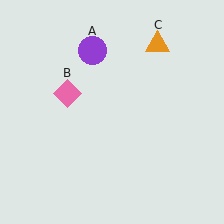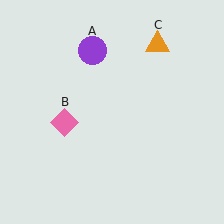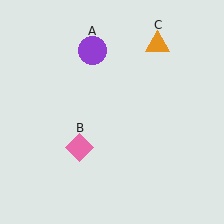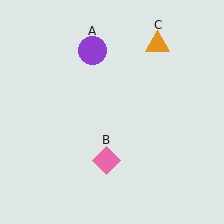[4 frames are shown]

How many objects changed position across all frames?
1 object changed position: pink diamond (object B).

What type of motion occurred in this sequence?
The pink diamond (object B) rotated counterclockwise around the center of the scene.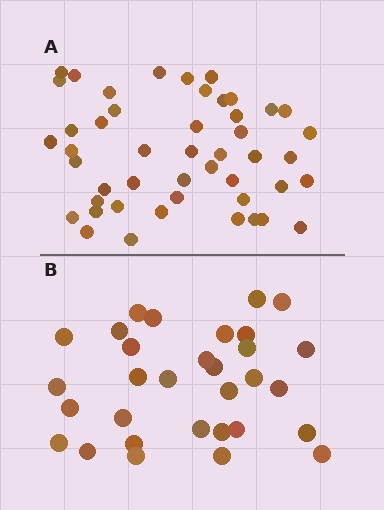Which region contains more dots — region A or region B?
Region A (the top region) has more dots.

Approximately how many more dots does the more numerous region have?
Region A has approximately 15 more dots than region B.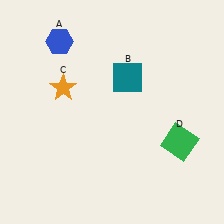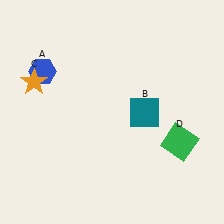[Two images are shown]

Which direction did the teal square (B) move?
The teal square (B) moved down.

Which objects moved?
The objects that moved are: the blue hexagon (A), the teal square (B), the orange star (C).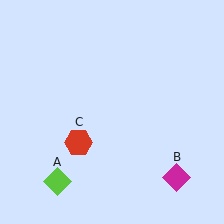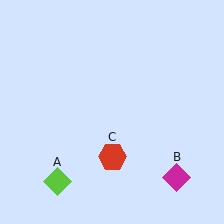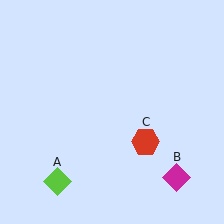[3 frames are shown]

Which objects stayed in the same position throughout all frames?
Lime diamond (object A) and magenta diamond (object B) remained stationary.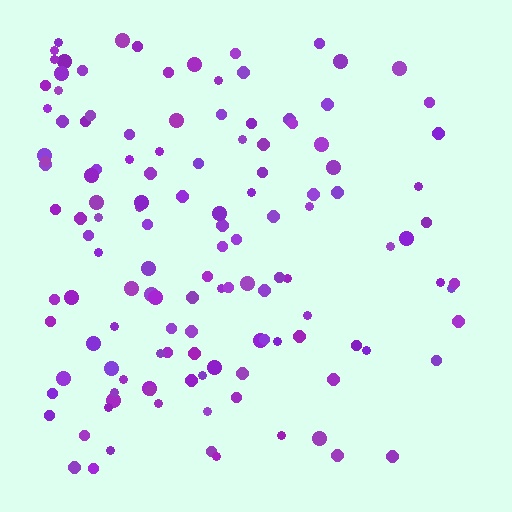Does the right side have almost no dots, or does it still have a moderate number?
Still a moderate number, just noticeably fewer than the left.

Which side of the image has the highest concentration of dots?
The left.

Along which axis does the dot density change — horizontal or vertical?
Horizontal.